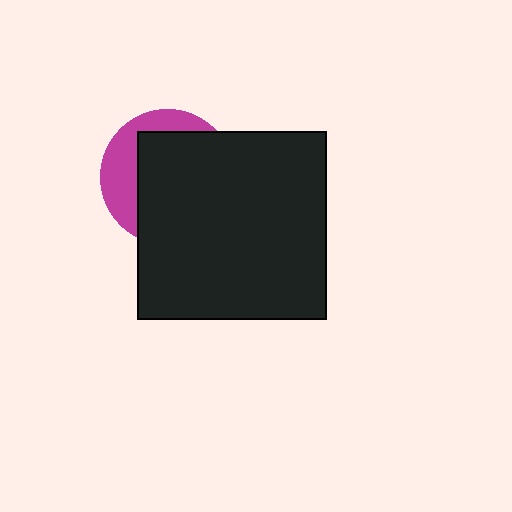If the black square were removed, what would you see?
You would see the complete magenta circle.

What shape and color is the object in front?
The object in front is a black square.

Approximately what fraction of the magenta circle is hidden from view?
Roughly 68% of the magenta circle is hidden behind the black square.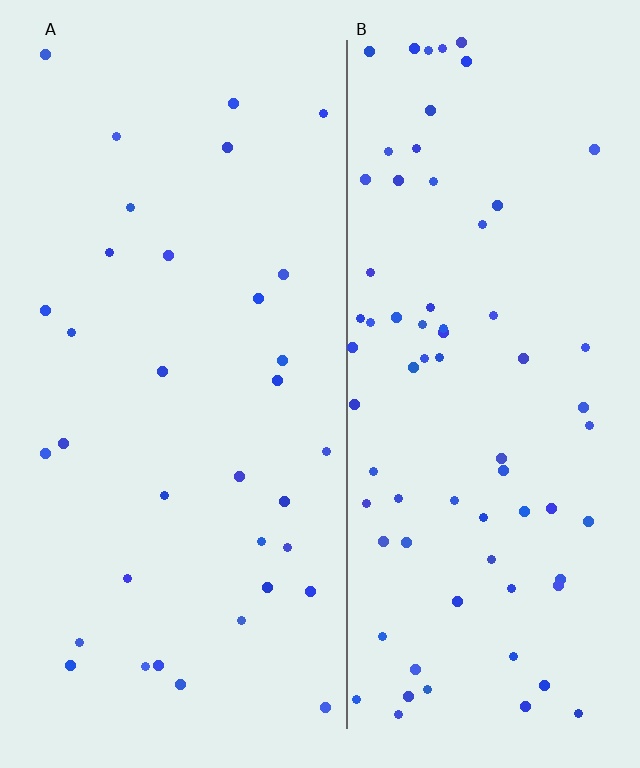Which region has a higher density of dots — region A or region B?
B (the right).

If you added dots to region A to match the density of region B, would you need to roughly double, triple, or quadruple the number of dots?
Approximately double.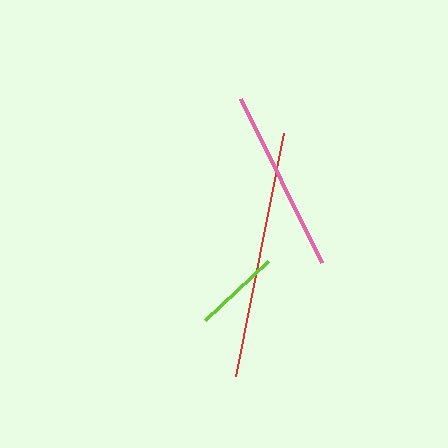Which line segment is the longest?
The red line is the longest at approximately 249 pixels.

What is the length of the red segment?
The red segment is approximately 249 pixels long.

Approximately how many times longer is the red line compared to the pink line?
The red line is approximately 1.4 times the length of the pink line.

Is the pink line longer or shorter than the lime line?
The pink line is longer than the lime line.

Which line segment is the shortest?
The lime line is the shortest at approximately 86 pixels.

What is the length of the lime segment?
The lime segment is approximately 86 pixels long.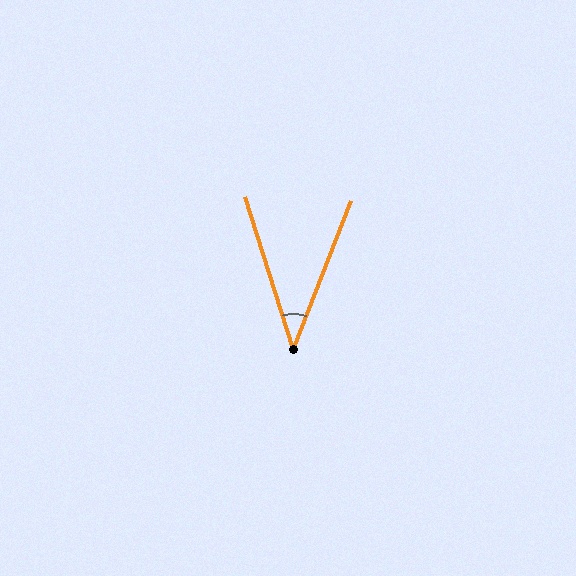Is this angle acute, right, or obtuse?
It is acute.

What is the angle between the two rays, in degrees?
Approximately 39 degrees.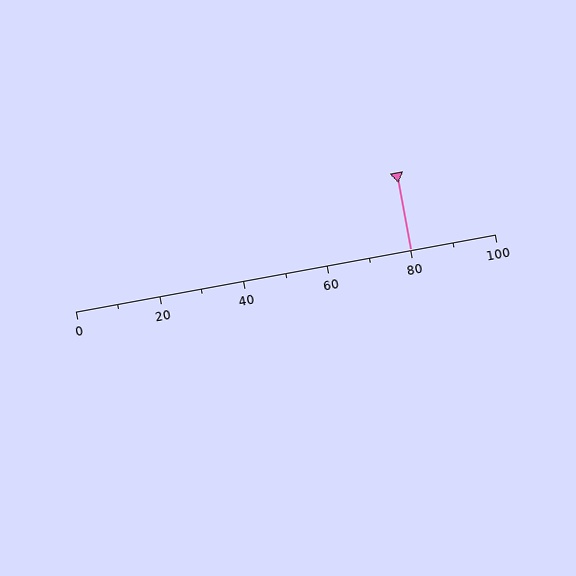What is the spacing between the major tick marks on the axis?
The major ticks are spaced 20 apart.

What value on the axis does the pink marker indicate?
The marker indicates approximately 80.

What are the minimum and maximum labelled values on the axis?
The axis runs from 0 to 100.